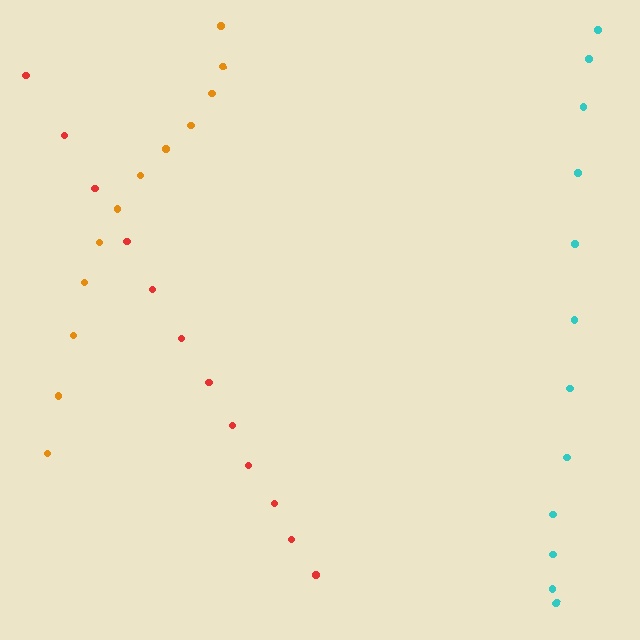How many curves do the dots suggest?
There are 3 distinct paths.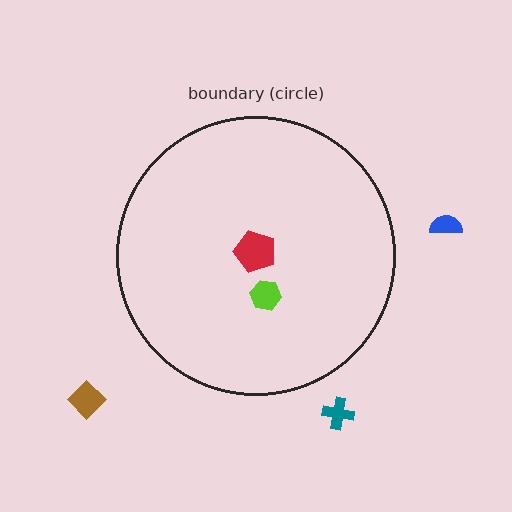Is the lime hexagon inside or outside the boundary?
Inside.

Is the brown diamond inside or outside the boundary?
Outside.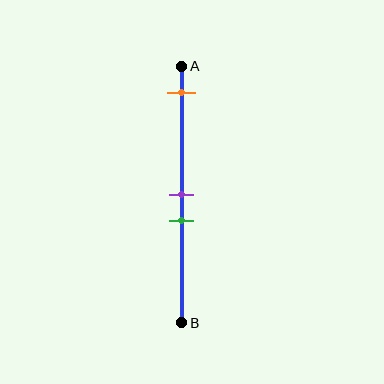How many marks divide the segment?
There are 3 marks dividing the segment.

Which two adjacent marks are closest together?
The purple and green marks are the closest adjacent pair.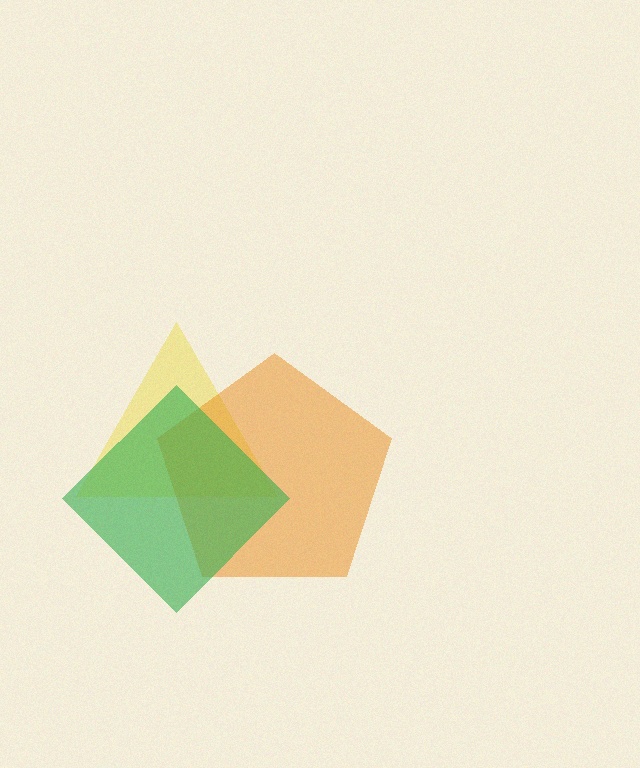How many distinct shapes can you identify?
There are 3 distinct shapes: a yellow triangle, an orange pentagon, a green diamond.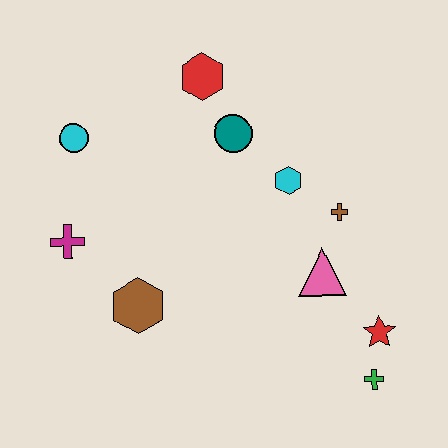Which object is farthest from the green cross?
The cyan circle is farthest from the green cross.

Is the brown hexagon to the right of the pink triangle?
No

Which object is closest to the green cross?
The red star is closest to the green cross.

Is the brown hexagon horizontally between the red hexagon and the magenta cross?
Yes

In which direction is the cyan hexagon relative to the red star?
The cyan hexagon is above the red star.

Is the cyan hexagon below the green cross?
No